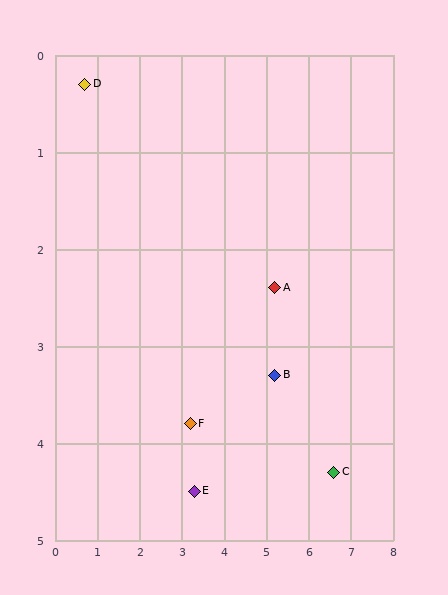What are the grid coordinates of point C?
Point C is at approximately (6.6, 4.3).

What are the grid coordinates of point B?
Point B is at approximately (5.2, 3.3).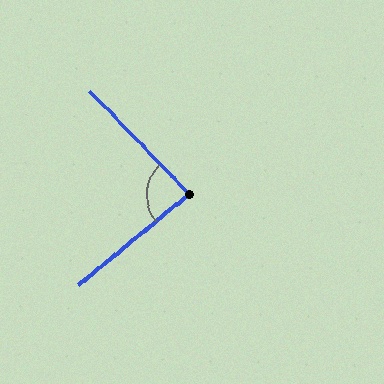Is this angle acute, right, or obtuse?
It is approximately a right angle.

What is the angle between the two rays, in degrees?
Approximately 85 degrees.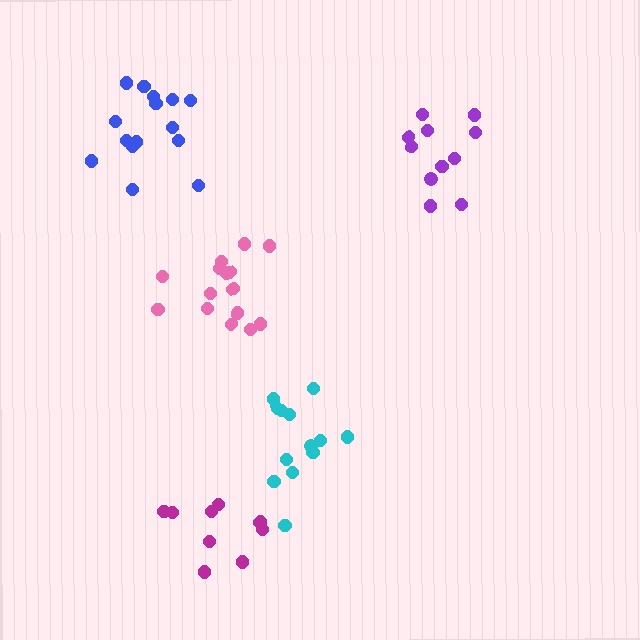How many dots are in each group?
Group 1: 10 dots, Group 2: 13 dots, Group 3: 15 dots, Group 4: 11 dots, Group 5: 15 dots (64 total).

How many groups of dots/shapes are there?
There are 5 groups.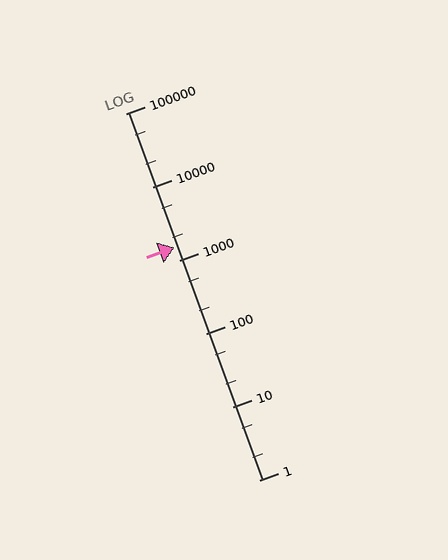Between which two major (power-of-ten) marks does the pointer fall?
The pointer is between 1000 and 10000.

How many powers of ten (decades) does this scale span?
The scale spans 5 decades, from 1 to 100000.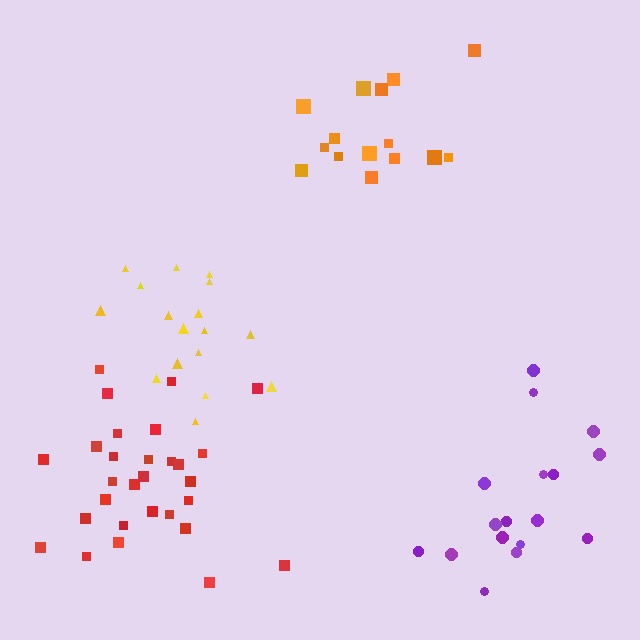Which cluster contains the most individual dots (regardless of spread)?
Red (30).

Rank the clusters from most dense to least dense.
orange, red, purple, yellow.